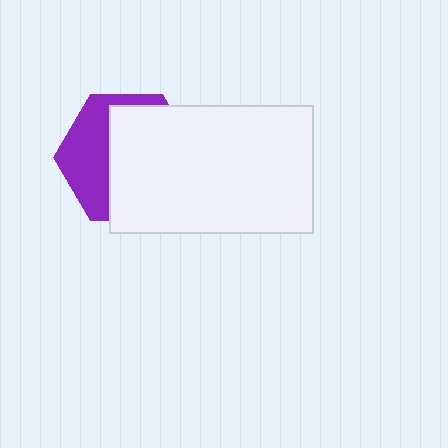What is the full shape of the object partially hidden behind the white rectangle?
The partially hidden object is a purple hexagon.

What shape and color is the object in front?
The object in front is a white rectangle.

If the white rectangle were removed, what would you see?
You would see the complete purple hexagon.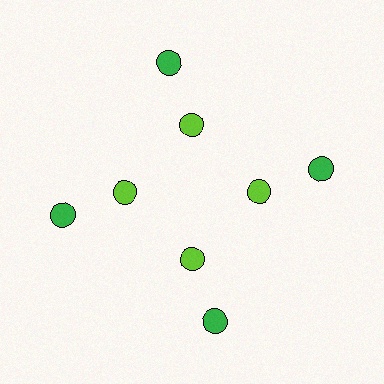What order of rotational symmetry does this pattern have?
This pattern has 4-fold rotational symmetry.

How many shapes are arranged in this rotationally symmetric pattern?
There are 8 shapes, arranged in 4 groups of 2.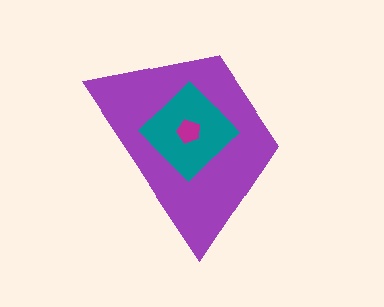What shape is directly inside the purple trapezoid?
The teal diamond.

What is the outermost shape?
The purple trapezoid.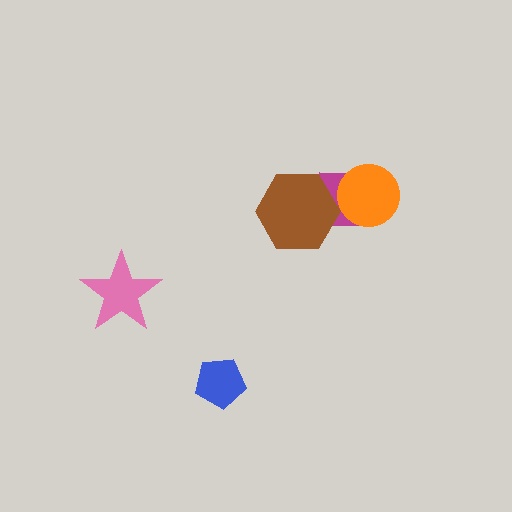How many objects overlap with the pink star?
0 objects overlap with the pink star.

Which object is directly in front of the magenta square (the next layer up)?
The orange circle is directly in front of the magenta square.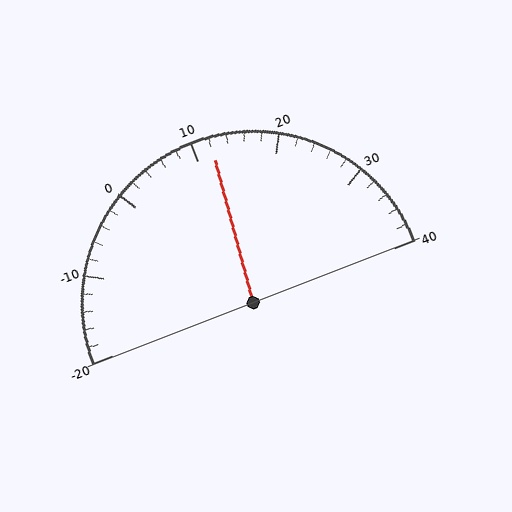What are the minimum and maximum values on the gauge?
The gauge ranges from -20 to 40.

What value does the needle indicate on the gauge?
The needle indicates approximately 12.